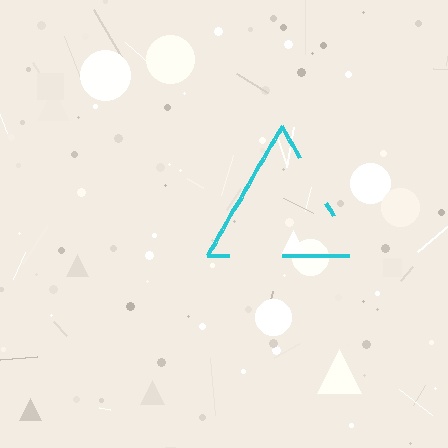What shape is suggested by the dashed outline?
The dashed outline suggests a triangle.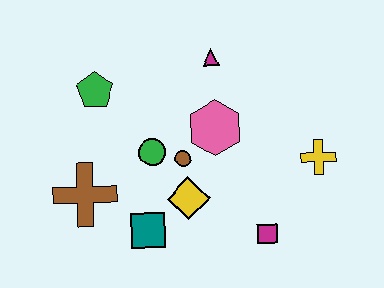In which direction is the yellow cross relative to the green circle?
The yellow cross is to the right of the green circle.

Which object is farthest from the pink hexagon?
The brown cross is farthest from the pink hexagon.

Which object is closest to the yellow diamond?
The brown circle is closest to the yellow diamond.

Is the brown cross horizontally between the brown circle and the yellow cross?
No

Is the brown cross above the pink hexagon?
No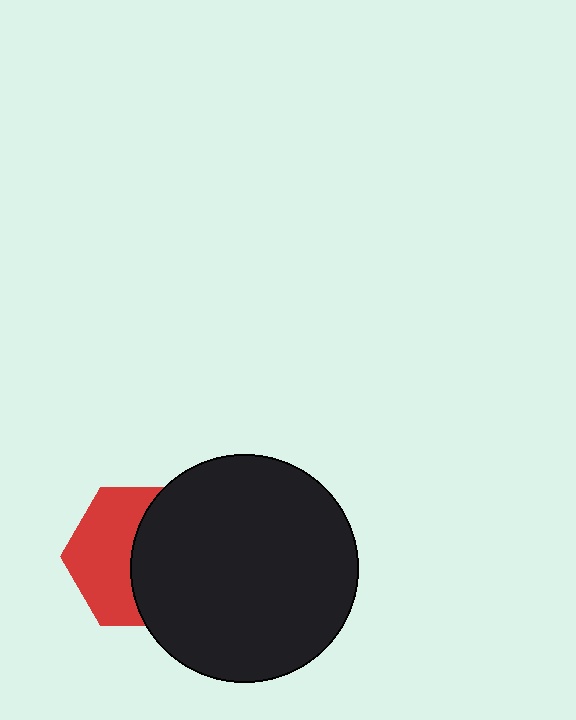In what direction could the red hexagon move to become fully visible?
The red hexagon could move left. That would shift it out from behind the black circle entirely.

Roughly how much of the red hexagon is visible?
About half of it is visible (roughly 49%).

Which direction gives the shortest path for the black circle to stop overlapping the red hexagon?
Moving right gives the shortest separation.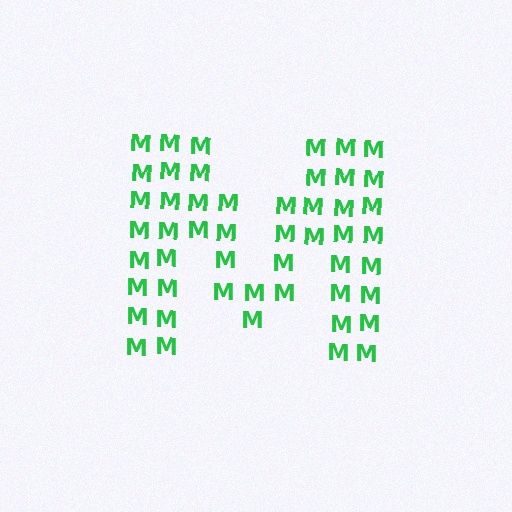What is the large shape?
The large shape is the letter M.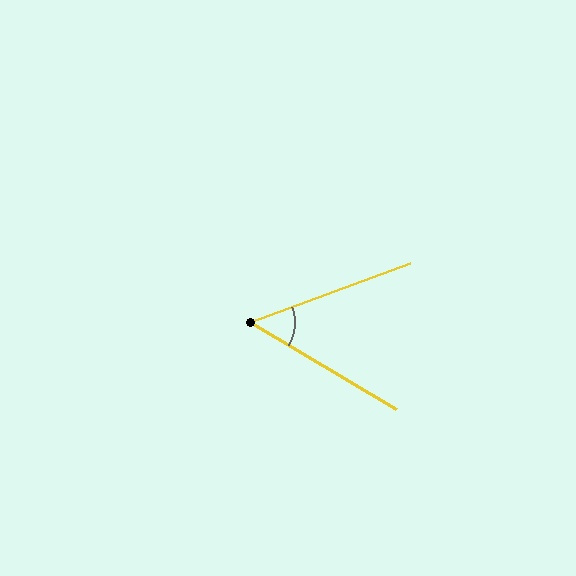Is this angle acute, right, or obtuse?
It is acute.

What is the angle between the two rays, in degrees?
Approximately 51 degrees.